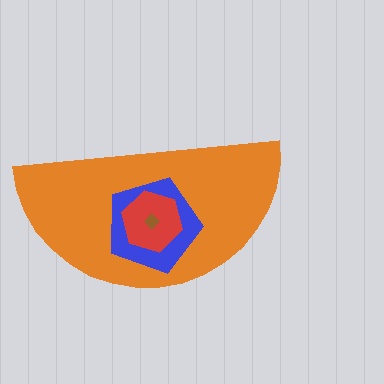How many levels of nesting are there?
4.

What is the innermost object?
The brown diamond.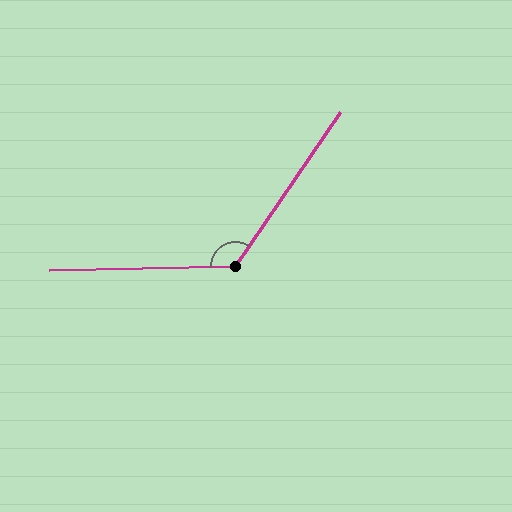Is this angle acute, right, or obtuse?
It is obtuse.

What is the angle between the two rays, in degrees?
Approximately 126 degrees.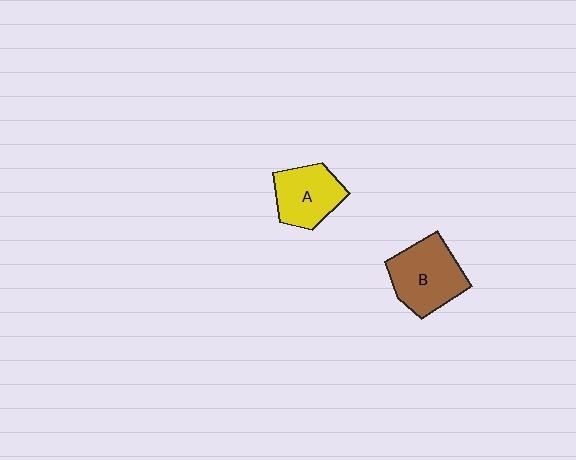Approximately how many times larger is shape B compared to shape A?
Approximately 1.3 times.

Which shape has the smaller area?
Shape A (yellow).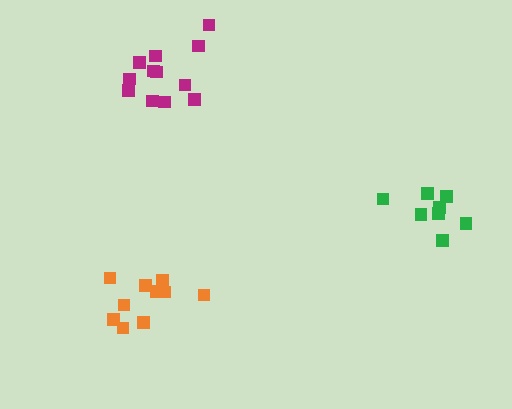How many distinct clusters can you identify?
There are 3 distinct clusters.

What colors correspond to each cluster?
The clusters are colored: green, orange, magenta.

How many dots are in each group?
Group 1: 8 dots, Group 2: 10 dots, Group 3: 12 dots (30 total).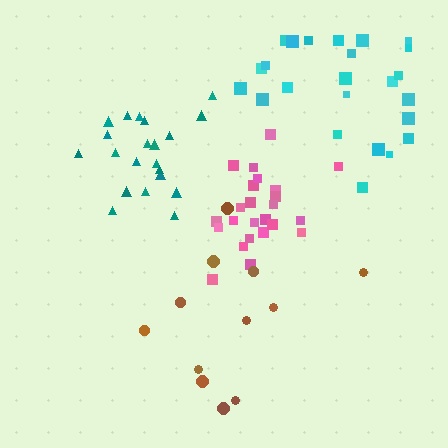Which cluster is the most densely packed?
Pink.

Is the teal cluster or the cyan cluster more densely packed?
Teal.